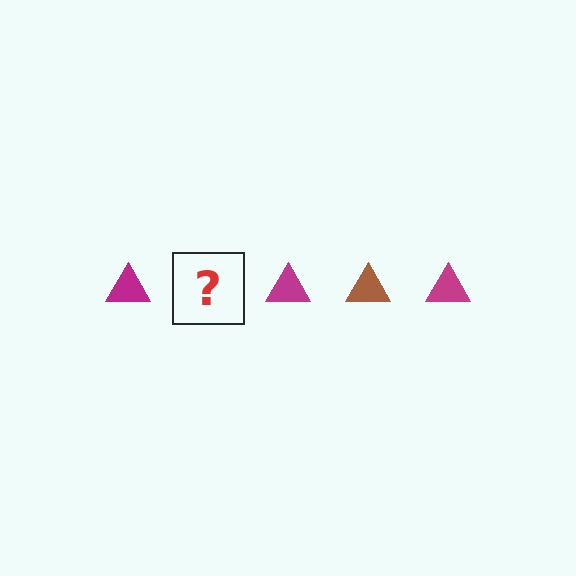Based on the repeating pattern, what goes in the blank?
The blank should be a brown triangle.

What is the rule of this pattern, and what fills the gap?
The rule is that the pattern cycles through magenta, brown triangles. The gap should be filled with a brown triangle.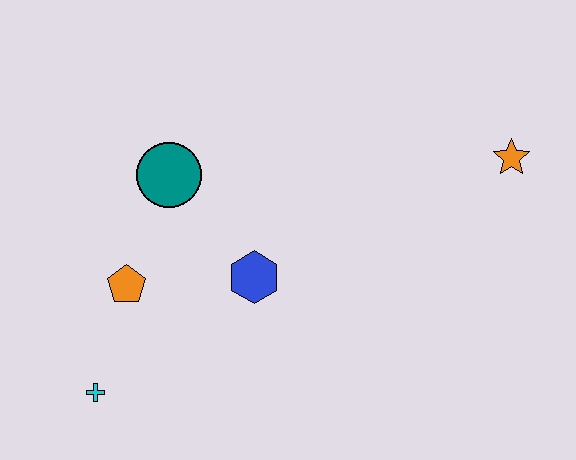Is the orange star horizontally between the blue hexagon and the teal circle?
No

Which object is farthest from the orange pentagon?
The orange star is farthest from the orange pentagon.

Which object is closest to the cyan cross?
The orange pentagon is closest to the cyan cross.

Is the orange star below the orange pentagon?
No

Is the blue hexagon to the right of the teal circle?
Yes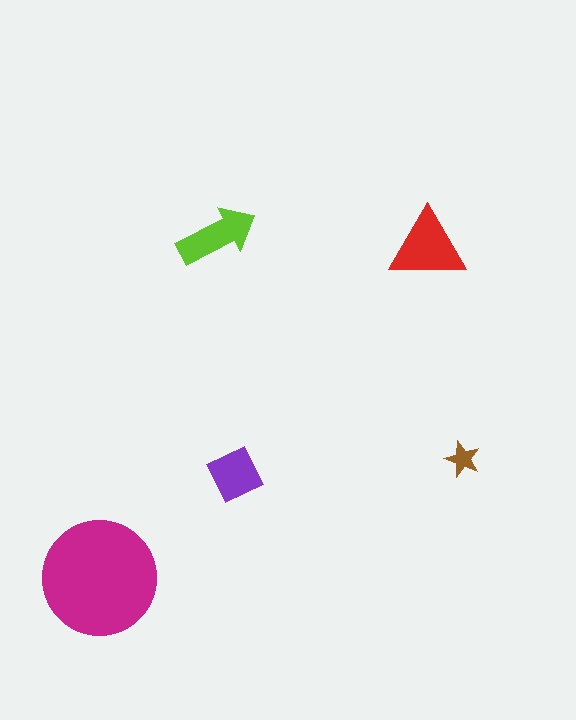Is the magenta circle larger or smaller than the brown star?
Larger.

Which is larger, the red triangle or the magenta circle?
The magenta circle.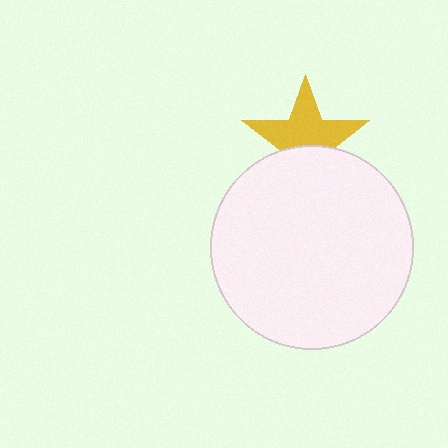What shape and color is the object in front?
The object in front is a white circle.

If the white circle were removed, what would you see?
You would see the complete yellow star.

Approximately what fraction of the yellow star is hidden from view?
Roughly 39% of the yellow star is hidden behind the white circle.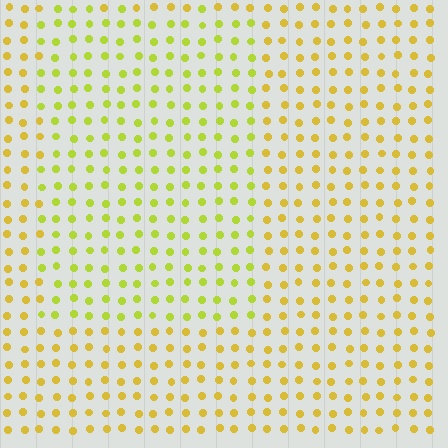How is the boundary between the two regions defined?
The boundary is defined purely by a slight shift in hue (about 27 degrees). Spacing, size, and orientation are identical on both sides.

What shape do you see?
I see a rectangle.